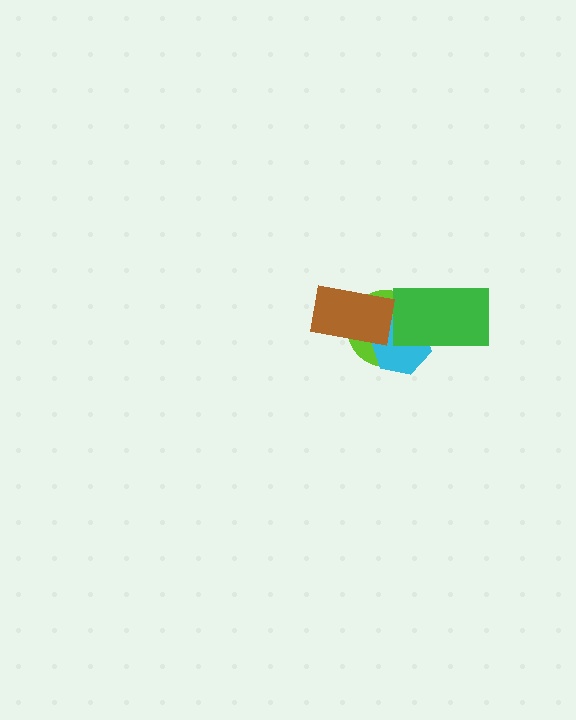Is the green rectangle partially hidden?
No, no other shape covers it.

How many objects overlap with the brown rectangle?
2 objects overlap with the brown rectangle.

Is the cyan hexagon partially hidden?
Yes, it is partially covered by another shape.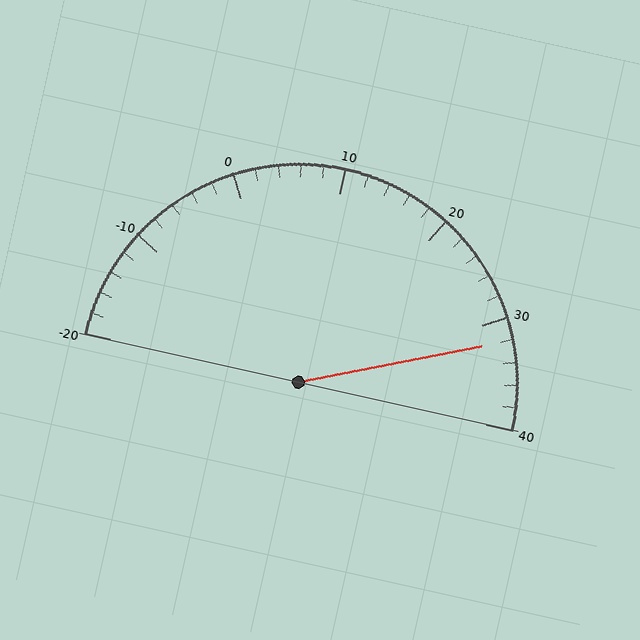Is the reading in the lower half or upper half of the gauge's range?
The reading is in the upper half of the range (-20 to 40).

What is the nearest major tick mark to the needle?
The nearest major tick mark is 30.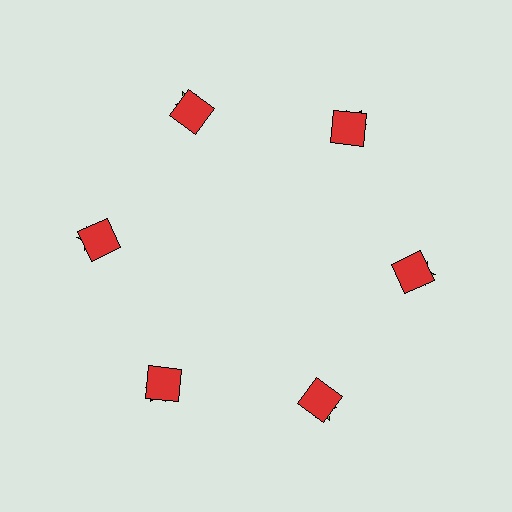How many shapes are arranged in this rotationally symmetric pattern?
There are 12 shapes, arranged in 6 groups of 2.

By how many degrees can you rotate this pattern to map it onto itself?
The pattern maps onto itself every 60 degrees of rotation.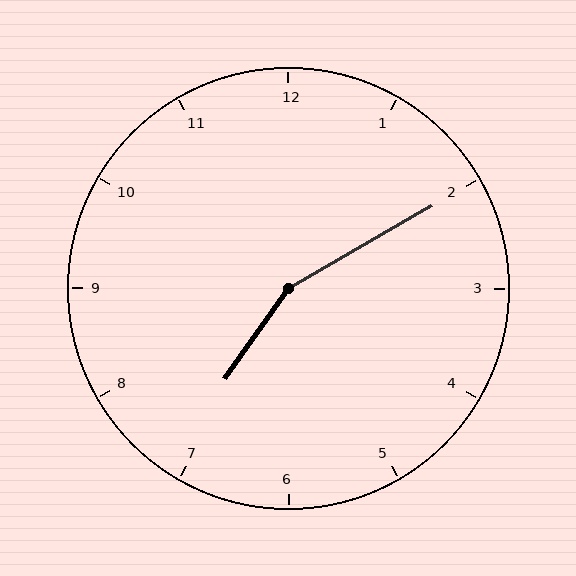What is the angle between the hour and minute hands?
Approximately 155 degrees.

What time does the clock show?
7:10.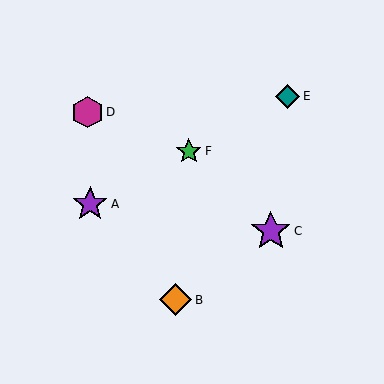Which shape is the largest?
The purple star (labeled C) is the largest.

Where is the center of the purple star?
The center of the purple star is at (271, 231).